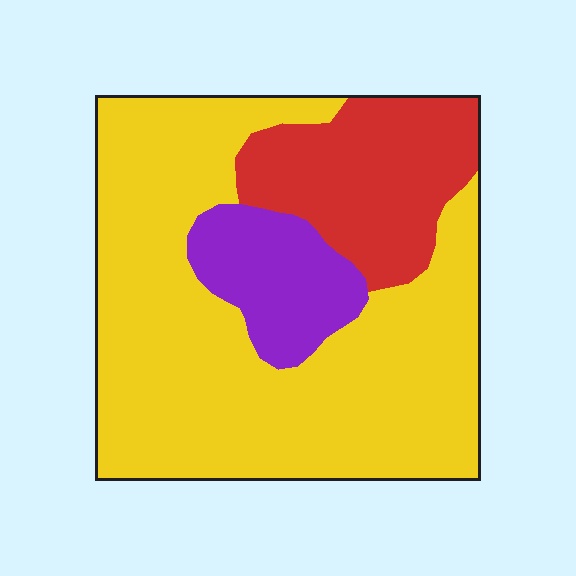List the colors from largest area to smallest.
From largest to smallest: yellow, red, purple.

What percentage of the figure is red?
Red takes up about one fifth (1/5) of the figure.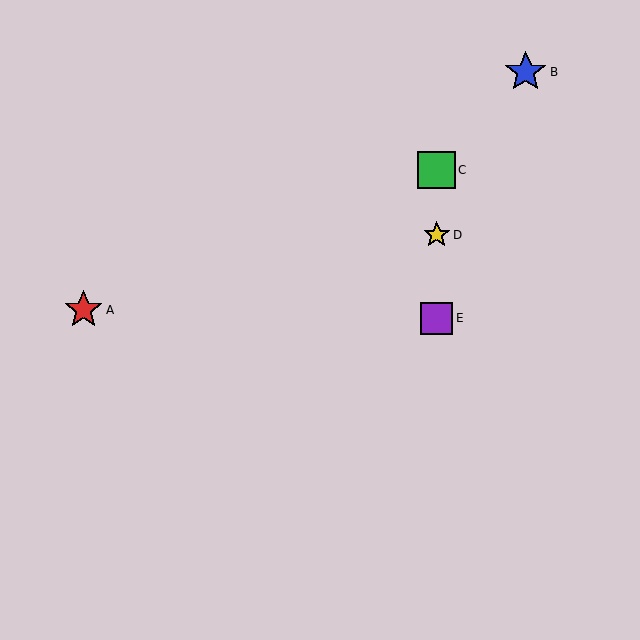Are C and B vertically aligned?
No, C is at x≈437 and B is at x≈526.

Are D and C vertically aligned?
Yes, both are at x≈437.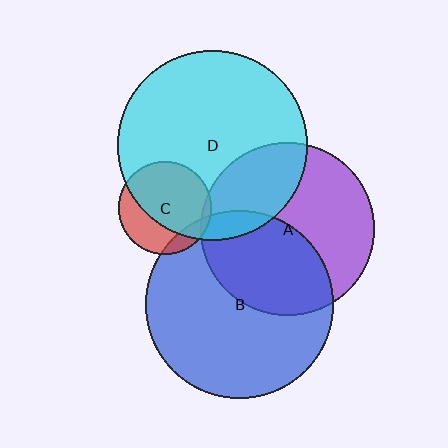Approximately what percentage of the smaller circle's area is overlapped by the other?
Approximately 30%.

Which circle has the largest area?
Circle D (cyan).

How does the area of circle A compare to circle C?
Approximately 3.5 times.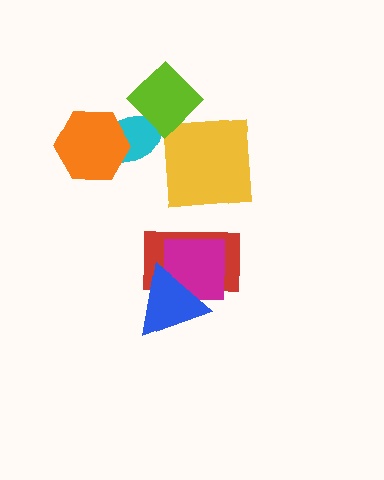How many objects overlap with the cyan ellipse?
2 objects overlap with the cyan ellipse.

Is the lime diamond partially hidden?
No, no other shape covers it.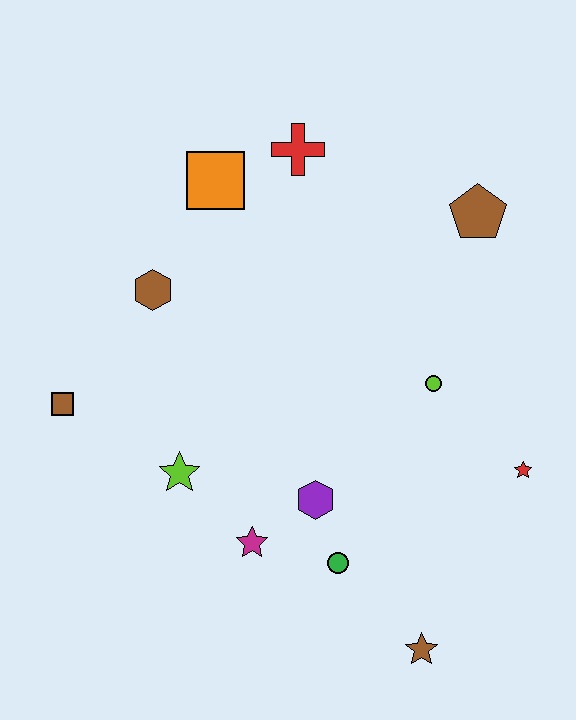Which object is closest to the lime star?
The magenta star is closest to the lime star.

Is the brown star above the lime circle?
No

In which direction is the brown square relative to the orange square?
The brown square is below the orange square.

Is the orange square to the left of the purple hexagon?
Yes